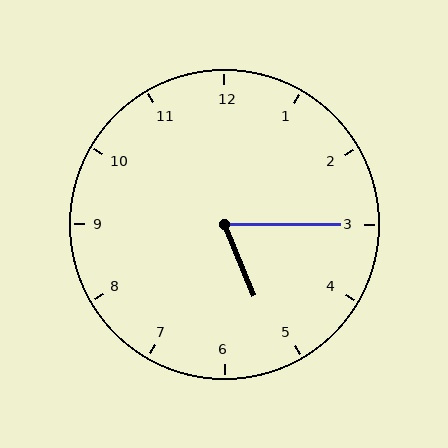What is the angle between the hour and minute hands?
Approximately 68 degrees.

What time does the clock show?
5:15.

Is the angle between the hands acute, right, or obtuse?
It is acute.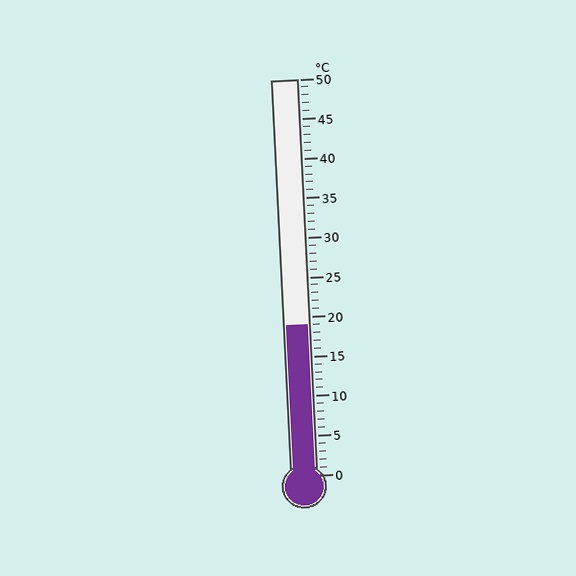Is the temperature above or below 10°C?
The temperature is above 10°C.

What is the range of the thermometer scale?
The thermometer scale ranges from 0°C to 50°C.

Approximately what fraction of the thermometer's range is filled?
The thermometer is filled to approximately 40% of its range.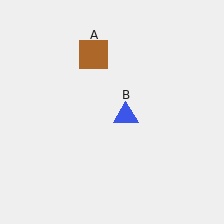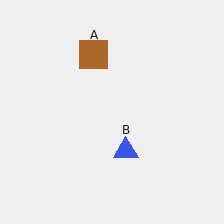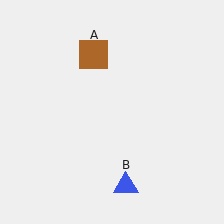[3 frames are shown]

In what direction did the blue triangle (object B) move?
The blue triangle (object B) moved down.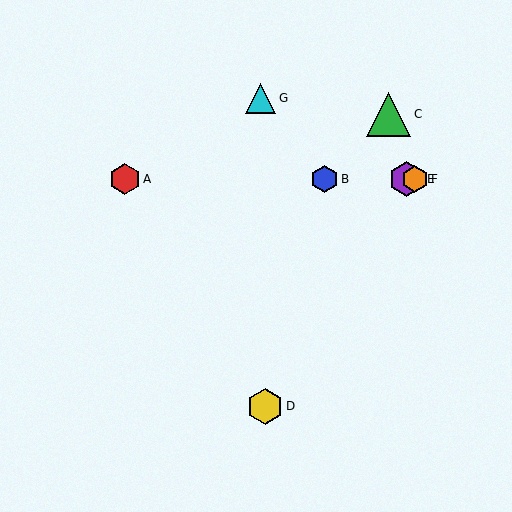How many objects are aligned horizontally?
4 objects (A, B, E, F) are aligned horizontally.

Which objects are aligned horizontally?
Objects A, B, E, F are aligned horizontally.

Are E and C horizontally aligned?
No, E is at y≈179 and C is at y≈114.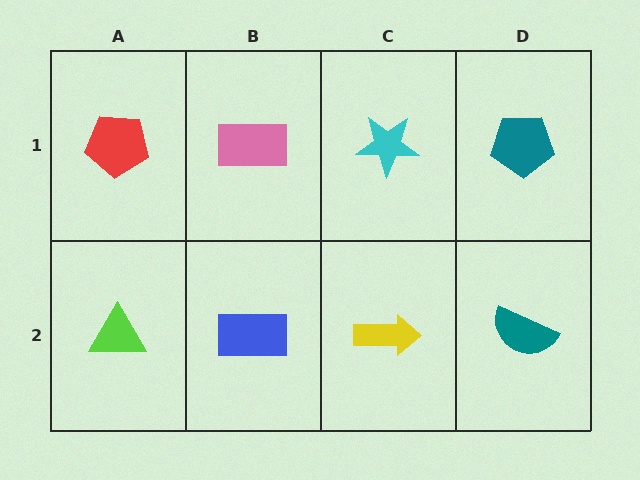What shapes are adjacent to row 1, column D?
A teal semicircle (row 2, column D), a cyan star (row 1, column C).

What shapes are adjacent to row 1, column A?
A lime triangle (row 2, column A), a pink rectangle (row 1, column B).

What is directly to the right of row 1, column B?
A cyan star.